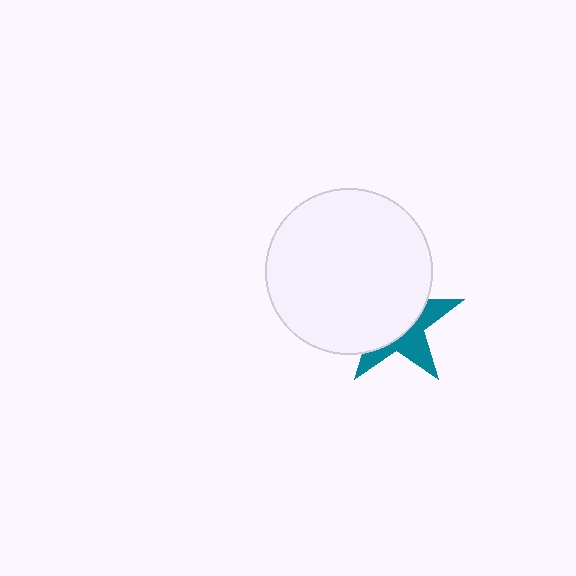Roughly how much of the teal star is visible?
A small part of it is visible (roughly 39%).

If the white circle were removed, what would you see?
You would see the complete teal star.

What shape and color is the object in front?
The object in front is a white circle.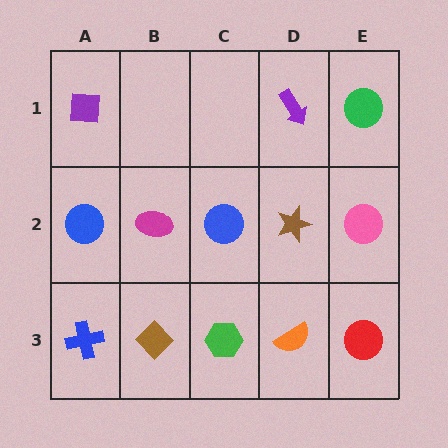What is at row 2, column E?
A pink circle.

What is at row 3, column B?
A brown diamond.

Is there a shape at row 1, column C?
No, that cell is empty.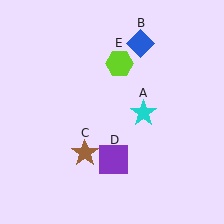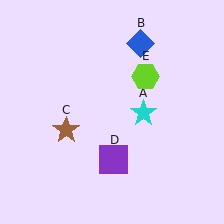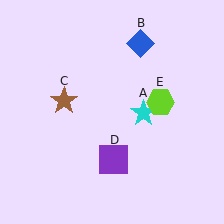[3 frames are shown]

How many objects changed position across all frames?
2 objects changed position: brown star (object C), lime hexagon (object E).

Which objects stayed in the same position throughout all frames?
Cyan star (object A) and blue diamond (object B) and purple square (object D) remained stationary.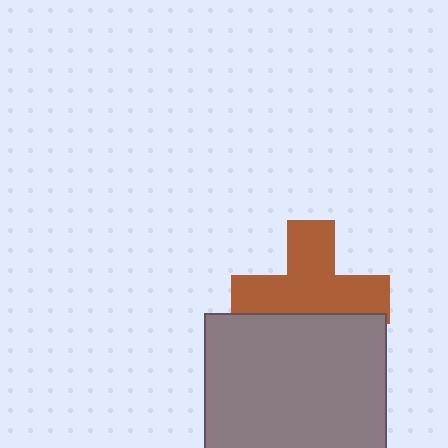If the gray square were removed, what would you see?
You would see the complete brown cross.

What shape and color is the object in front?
The object in front is a gray square.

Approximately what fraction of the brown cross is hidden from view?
Roughly 33% of the brown cross is hidden behind the gray square.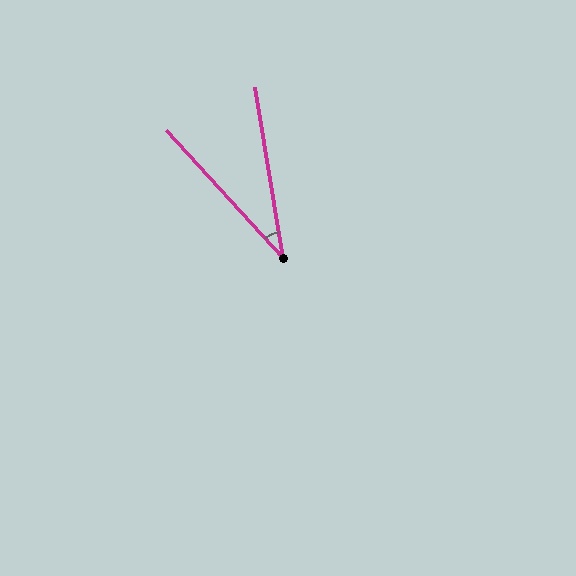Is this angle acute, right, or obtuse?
It is acute.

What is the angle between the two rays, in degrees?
Approximately 33 degrees.